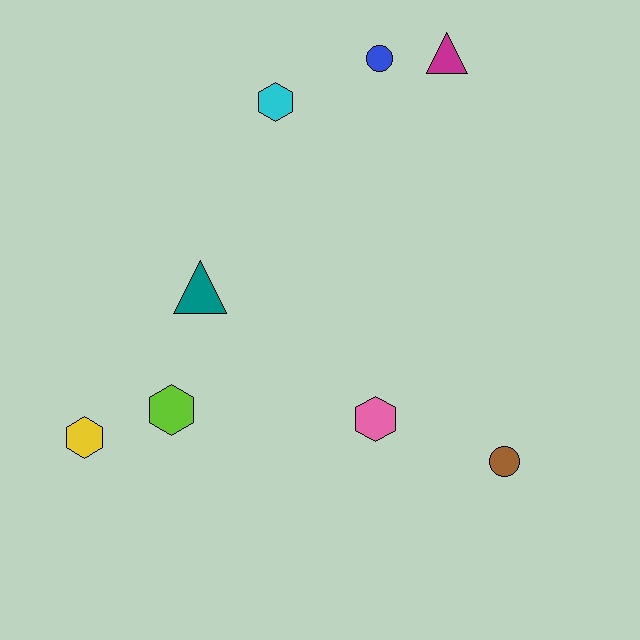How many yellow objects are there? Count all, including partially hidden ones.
There is 1 yellow object.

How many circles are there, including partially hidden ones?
There are 2 circles.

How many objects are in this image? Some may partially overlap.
There are 8 objects.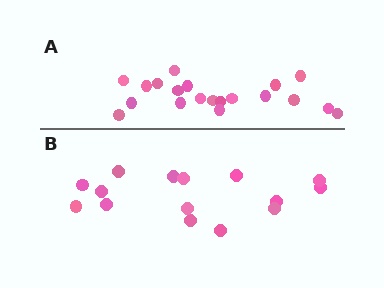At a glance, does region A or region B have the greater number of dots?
Region A (the top region) has more dots.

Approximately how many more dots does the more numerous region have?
Region A has about 5 more dots than region B.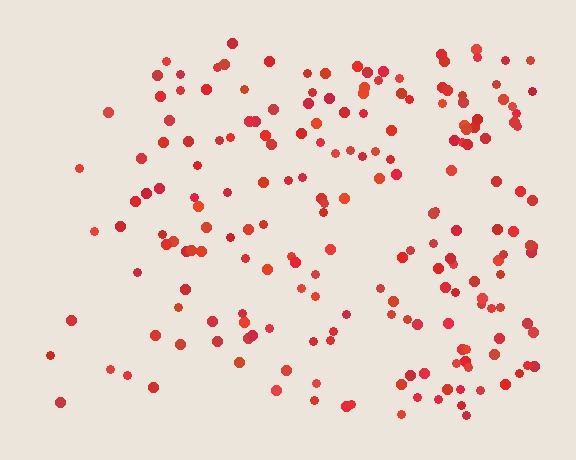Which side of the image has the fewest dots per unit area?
The left.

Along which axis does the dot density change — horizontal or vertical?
Horizontal.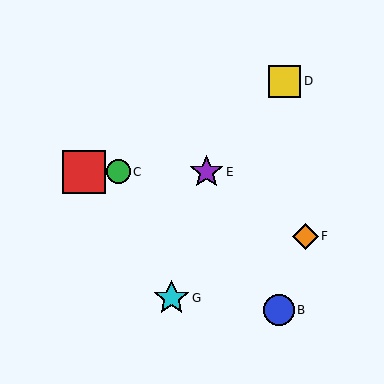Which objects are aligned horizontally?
Objects A, C, E are aligned horizontally.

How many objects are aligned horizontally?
3 objects (A, C, E) are aligned horizontally.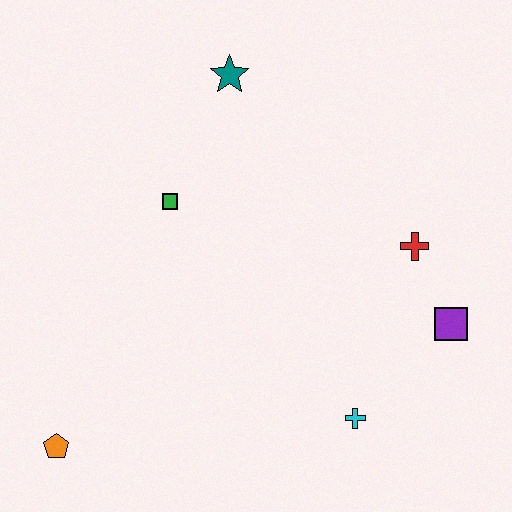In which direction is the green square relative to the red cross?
The green square is to the left of the red cross.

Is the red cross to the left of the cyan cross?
No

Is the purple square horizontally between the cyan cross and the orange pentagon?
No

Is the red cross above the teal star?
No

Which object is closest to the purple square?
The red cross is closest to the purple square.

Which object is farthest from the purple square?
The orange pentagon is farthest from the purple square.